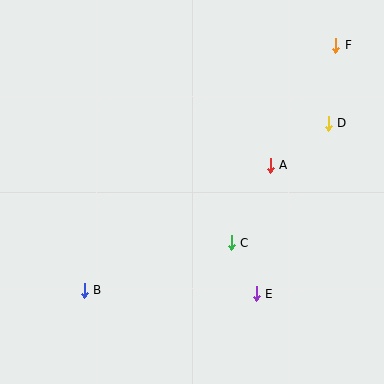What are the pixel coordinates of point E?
Point E is at (256, 294).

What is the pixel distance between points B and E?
The distance between B and E is 172 pixels.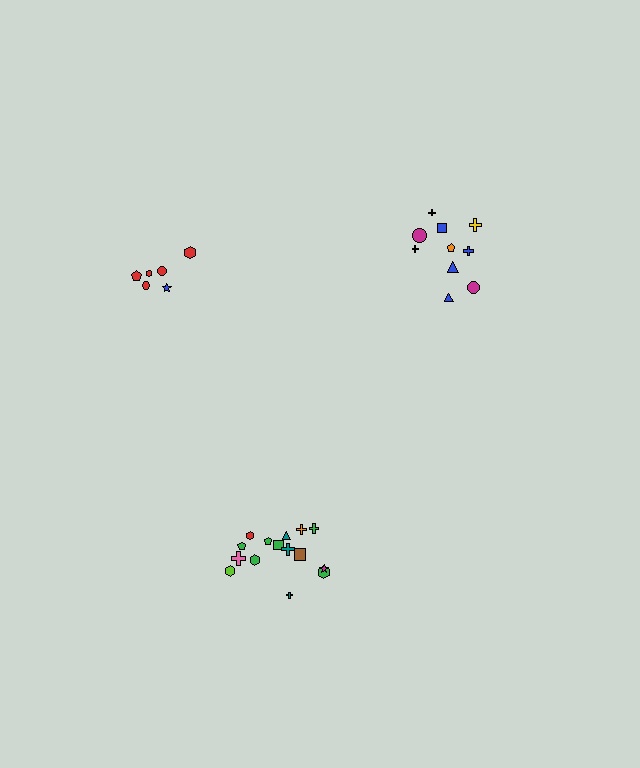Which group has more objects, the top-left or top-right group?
The top-right group.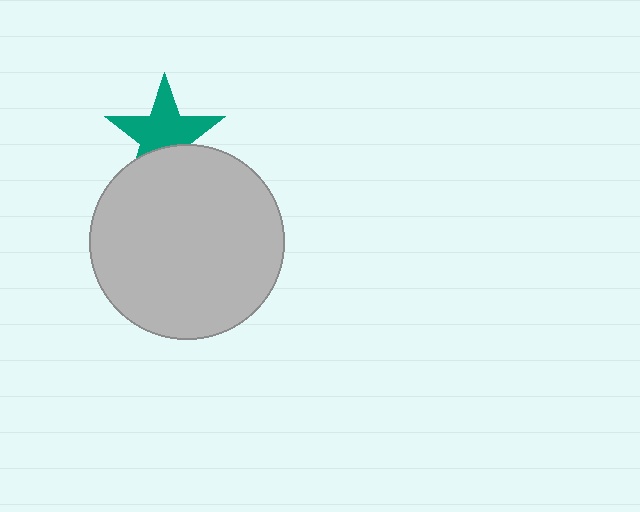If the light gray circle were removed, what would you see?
You would see the complete teal star.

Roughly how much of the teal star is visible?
Most of it is visible (roughly 68%).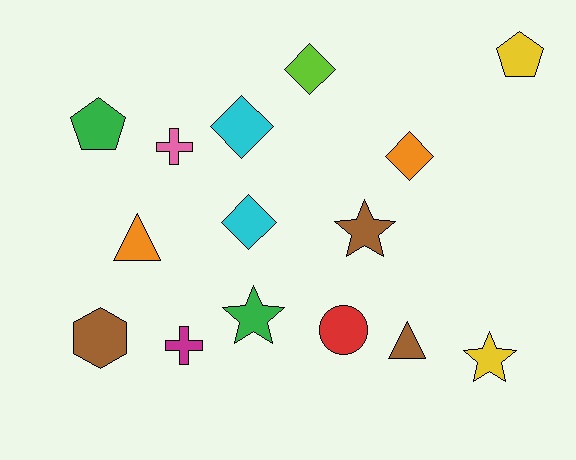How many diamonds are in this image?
There are 4 diamonds.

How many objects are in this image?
There are 15 objects.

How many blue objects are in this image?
There are no blue objects.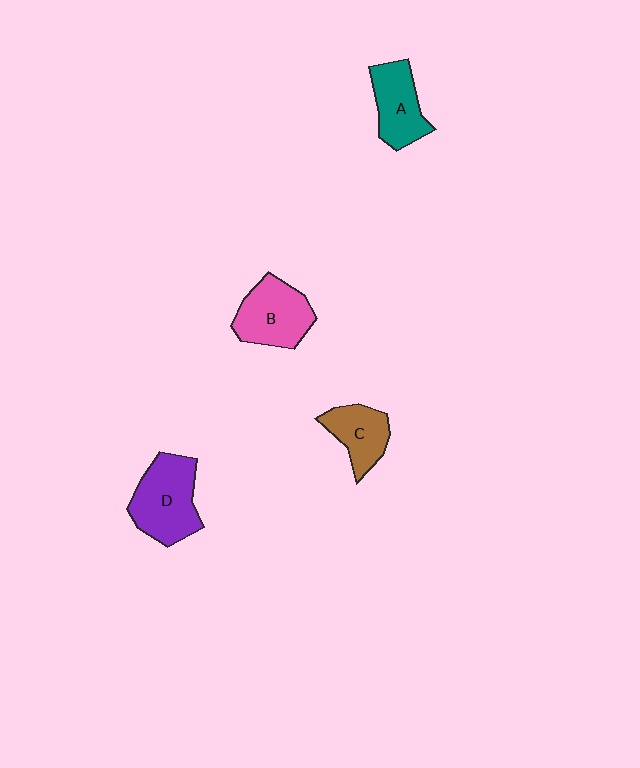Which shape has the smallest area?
Shape C (brown).